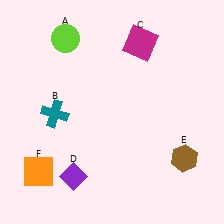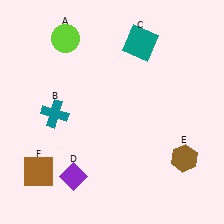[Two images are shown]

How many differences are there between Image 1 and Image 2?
There are 2 differences between the two images.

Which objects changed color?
C changed from magenta to teal. F changed from orange to brown.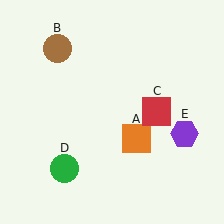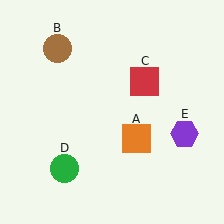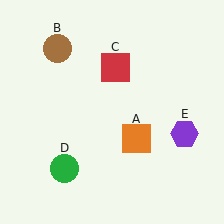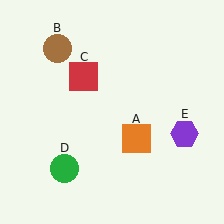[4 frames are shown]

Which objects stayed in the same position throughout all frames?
Orange square (object A) and brown circle (object B) and green circle (object D) and purple hexagon (object E) remained stationary.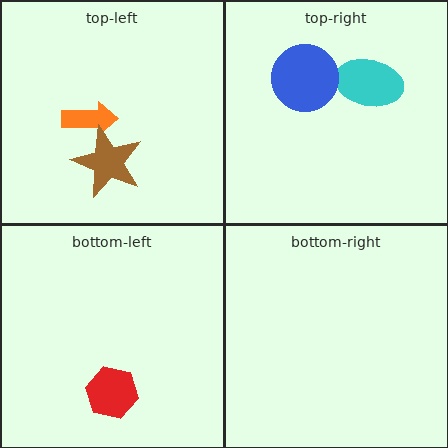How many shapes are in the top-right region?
2.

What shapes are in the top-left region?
The orange arrow, the brown star.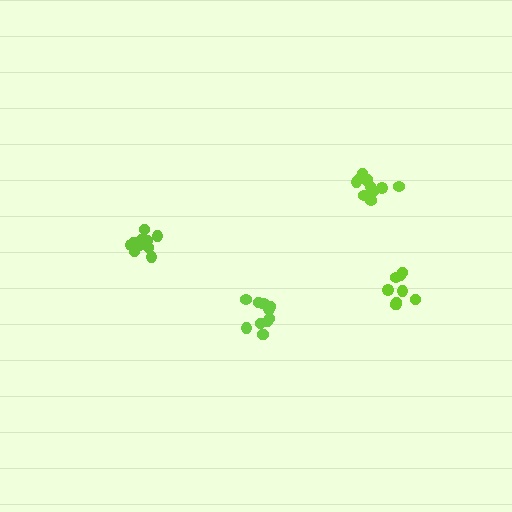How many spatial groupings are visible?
There are 4 spatial groupings.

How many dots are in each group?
Group 1: 10 dots, Group 2: 9 dots, Group 3: 12 dots, Group 4: 14 dots (45 total).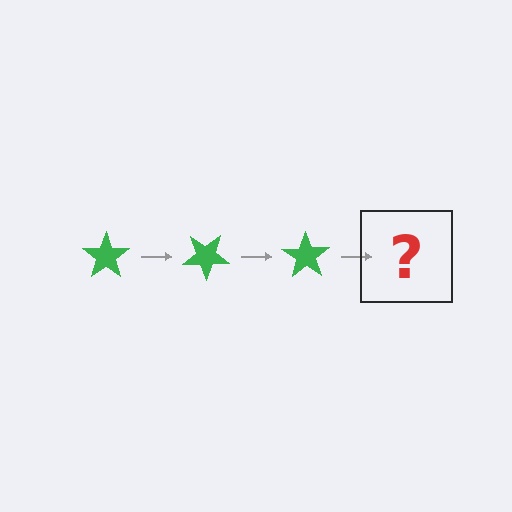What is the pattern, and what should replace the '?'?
The pattern is that the star rotates 35 degrees each step. The '?' should be a green star rotated 105 degrees.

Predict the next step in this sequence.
The next step is a green star rotated 105 degrees.